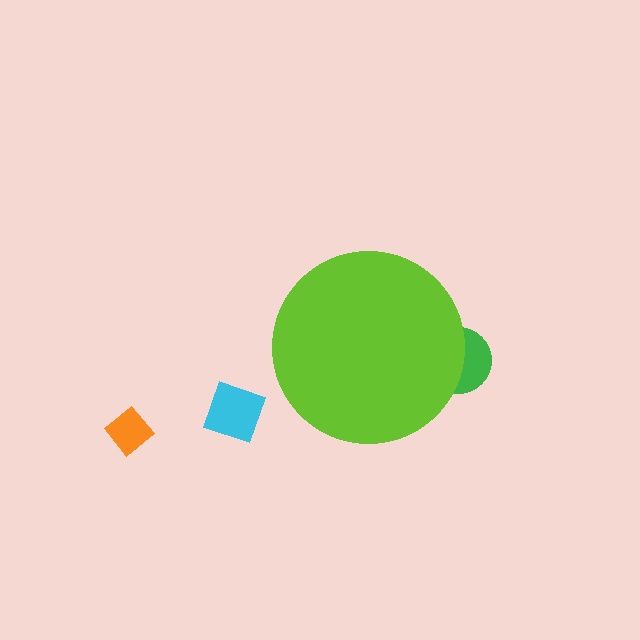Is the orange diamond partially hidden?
No, the orange diamond is fully visible.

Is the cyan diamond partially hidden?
No, the cyan diamond is fully visible.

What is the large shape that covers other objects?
A lime circle.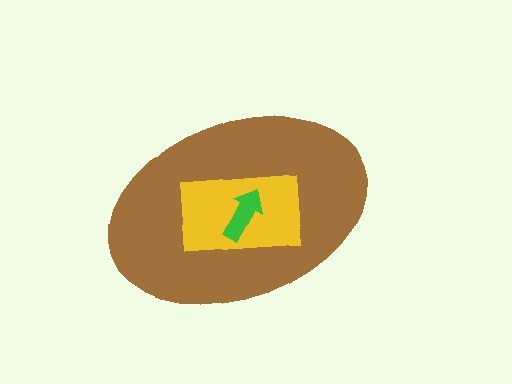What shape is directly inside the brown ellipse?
The yellow rectangle.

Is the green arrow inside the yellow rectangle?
Yes.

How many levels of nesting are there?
3.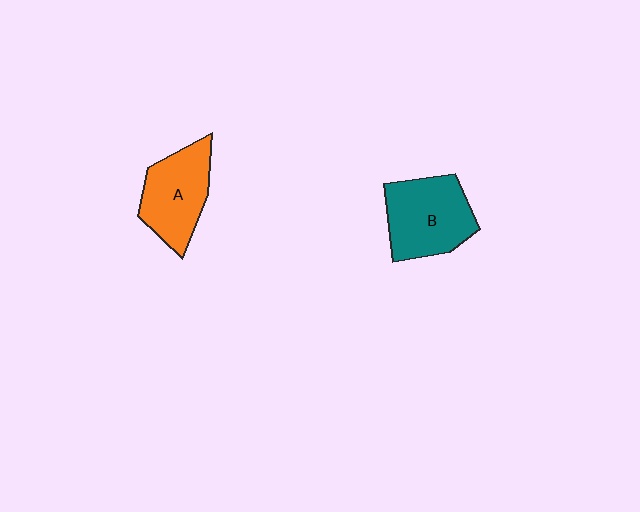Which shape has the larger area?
Shape B (teal).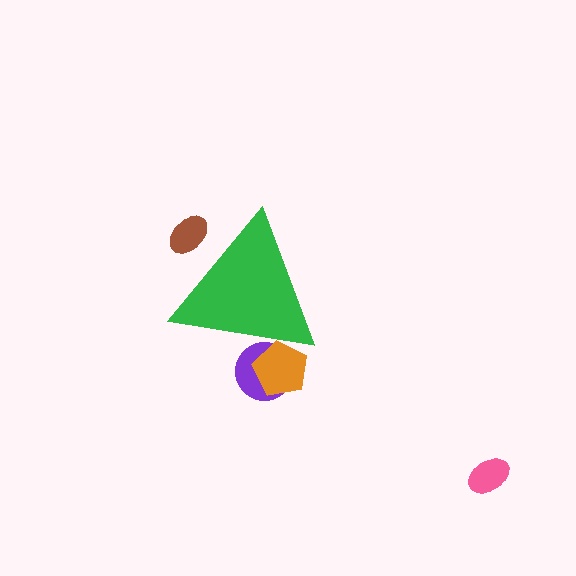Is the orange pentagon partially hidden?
Yes, the orange pentagon is partially hidden behind the green triangle.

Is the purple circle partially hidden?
Yes, the purple circle is partially hidden behind the green triangle.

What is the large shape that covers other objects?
A green triangle.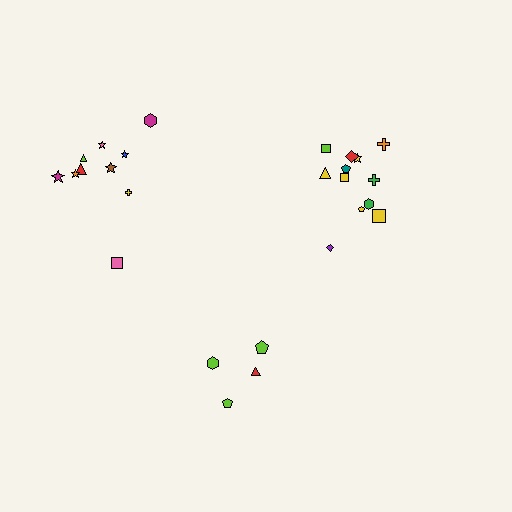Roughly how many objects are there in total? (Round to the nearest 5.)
Roughly 25 objects in total.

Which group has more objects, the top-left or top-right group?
The top-right group.